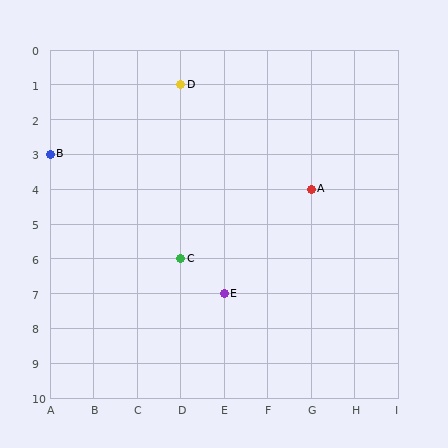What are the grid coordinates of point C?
Point C is at grid coordinates (D, 6).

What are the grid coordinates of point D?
Point D is at grid coordinates (D, 1).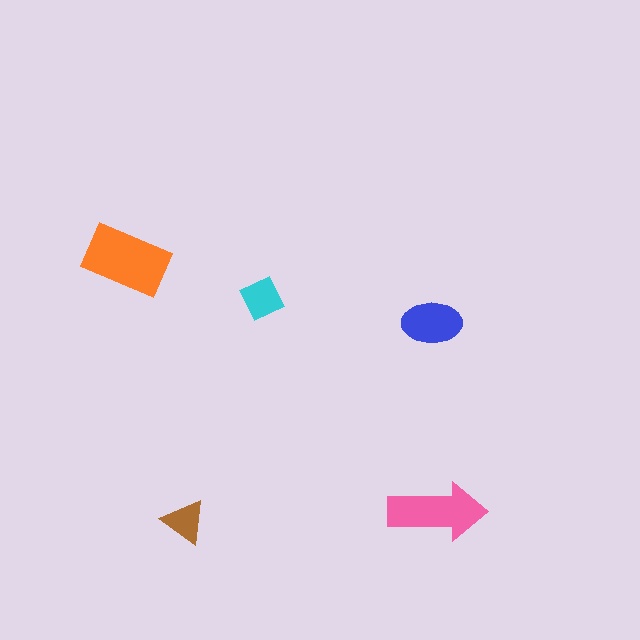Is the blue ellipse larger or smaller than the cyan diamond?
Larger.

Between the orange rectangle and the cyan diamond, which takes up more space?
The orange rectangle.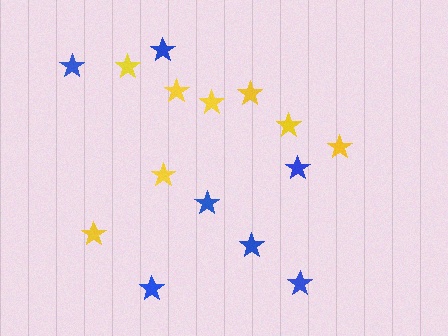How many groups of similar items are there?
There are 2 groups: one group of blue stars (7) and one group of yellow stars (8).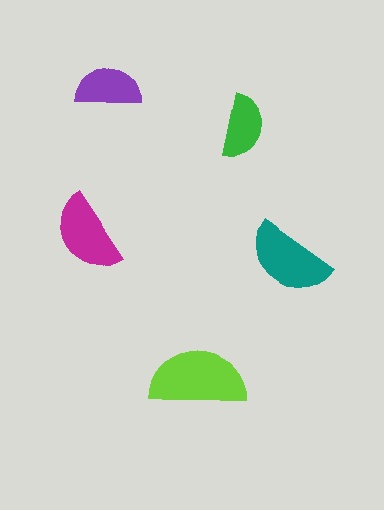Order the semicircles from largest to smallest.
the lime one, the teal one, the magenta one, the purple one, the green one.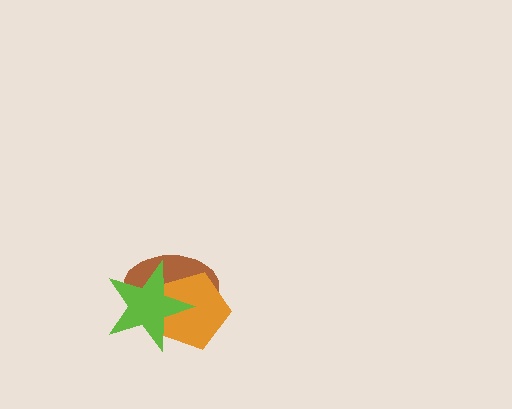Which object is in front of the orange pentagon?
The lime star is in front of the orange pentagon.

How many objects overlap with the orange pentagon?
2 objects overlap with the orange pentagon.